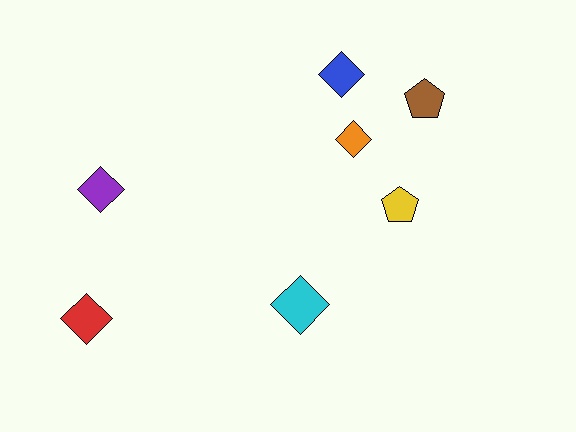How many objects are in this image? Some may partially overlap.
There are 7 objects.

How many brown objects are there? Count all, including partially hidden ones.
There is 1 brown object.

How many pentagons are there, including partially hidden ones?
There are 2 pentagons.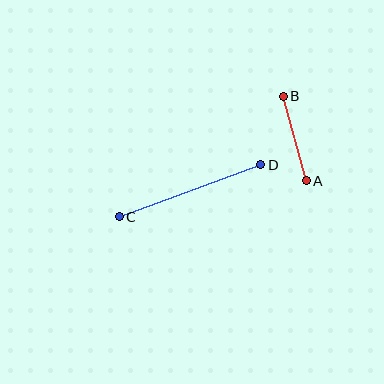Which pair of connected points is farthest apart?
Points C and D are farthest apart.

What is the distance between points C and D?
The distance is approximately 151 pixels.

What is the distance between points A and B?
The distance is approximately 88 pixels.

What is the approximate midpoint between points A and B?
The midpoint is at approximately (295, 139) pixels.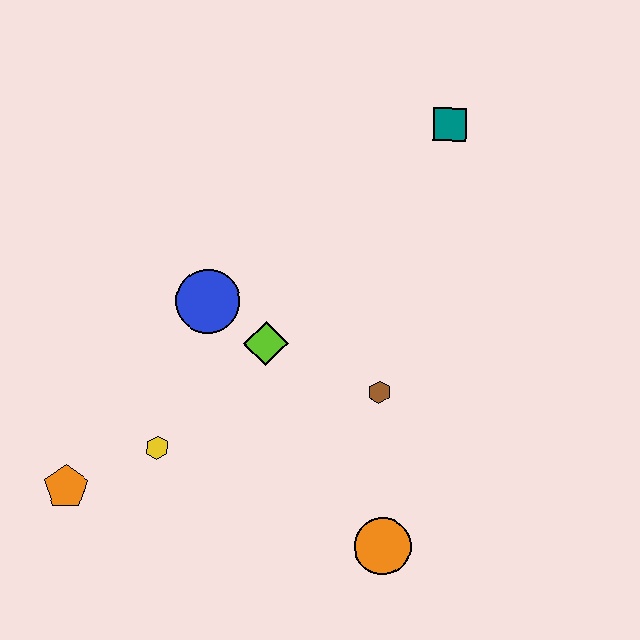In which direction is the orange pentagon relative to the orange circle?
The orange pentagon is to the left of the orange circle.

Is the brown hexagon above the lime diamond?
No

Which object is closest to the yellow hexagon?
The orange pentagon is closest to the yellow hexagon.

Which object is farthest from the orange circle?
The teal square is farthest from the orange circle.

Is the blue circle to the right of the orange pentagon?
Yes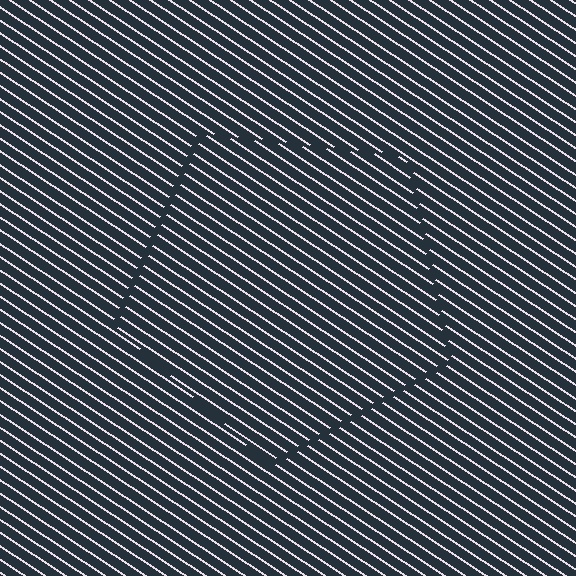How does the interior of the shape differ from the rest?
The interior of the shape contains the same grating, shifted by half a period — the contour is defined by the phase discontinuity where line-ends from the inner and outer gratings abut.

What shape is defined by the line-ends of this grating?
An illusory pentagon. The interior of the shape contains the same grating, shifted by half a period — the contour is defined by the phase discontinuity where line-ends from the inner and outer gratings abut.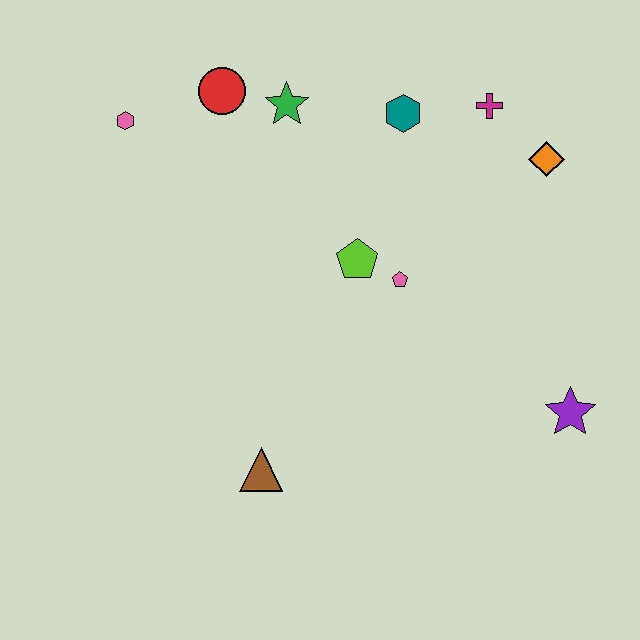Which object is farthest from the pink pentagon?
The pink hexagon is farthest from the pink pentagon.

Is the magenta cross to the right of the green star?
Yes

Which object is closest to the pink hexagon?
The red circle is closest to the pink hexagon.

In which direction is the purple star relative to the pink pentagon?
The purple star is to the right of the pink pentagon.